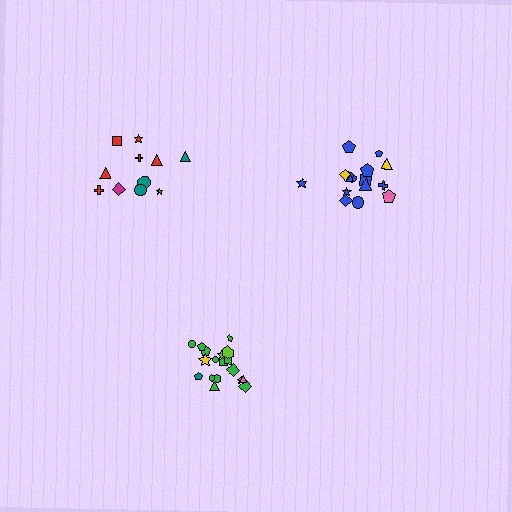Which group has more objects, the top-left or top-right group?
The top-right group.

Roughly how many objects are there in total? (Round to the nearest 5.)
Roughly 50 objects in total.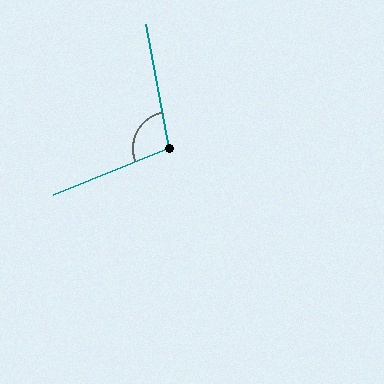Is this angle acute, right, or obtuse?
It is obtuse.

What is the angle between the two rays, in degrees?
Approximately 101 degrees.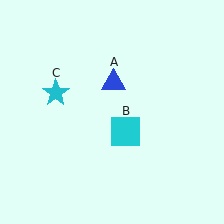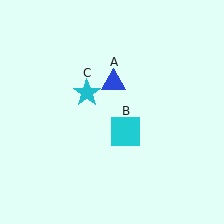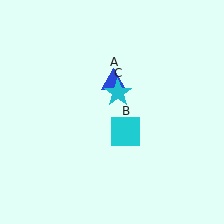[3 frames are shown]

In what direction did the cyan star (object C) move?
The cyan star (object C) moved right.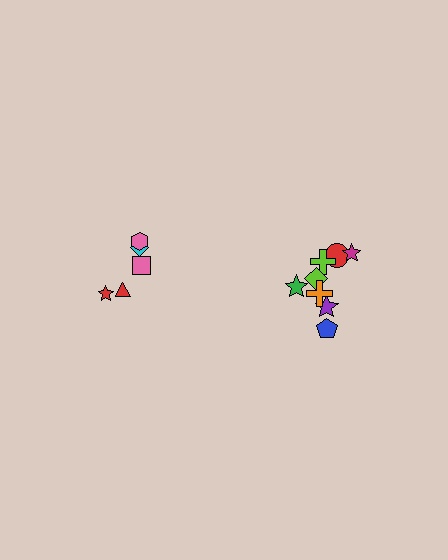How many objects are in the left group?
There are 5 objects.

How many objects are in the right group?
There are 8 objects.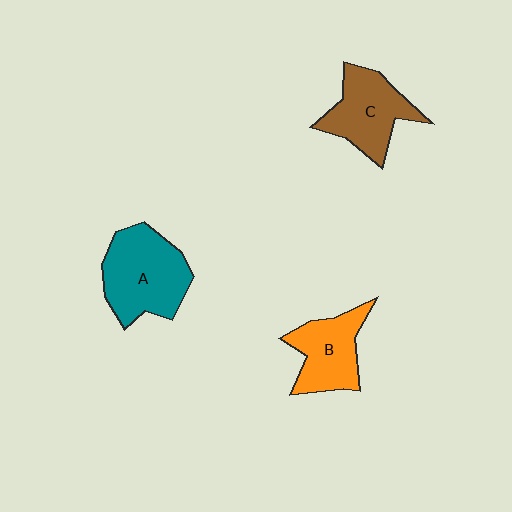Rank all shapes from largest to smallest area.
From largest to smallest: A (teal), C (brown), B (orange).